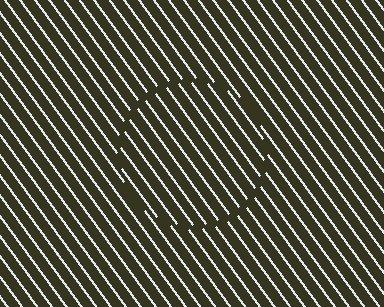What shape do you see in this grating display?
An illusory circle. The interior of the shape contains the same grating, shifted by half a period — the contour is defined by the phase discontinuity where line-ends from the inner and outer gratings abut.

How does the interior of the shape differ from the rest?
The interior of the shape contains the same grating, shifted by half a period — the contour is defined by the phase discontinuity where line-ends from the inner and outer gratings abut.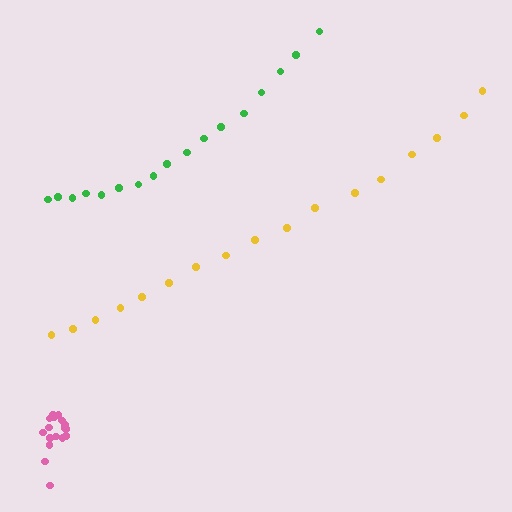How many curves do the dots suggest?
There are 3 distinct paths.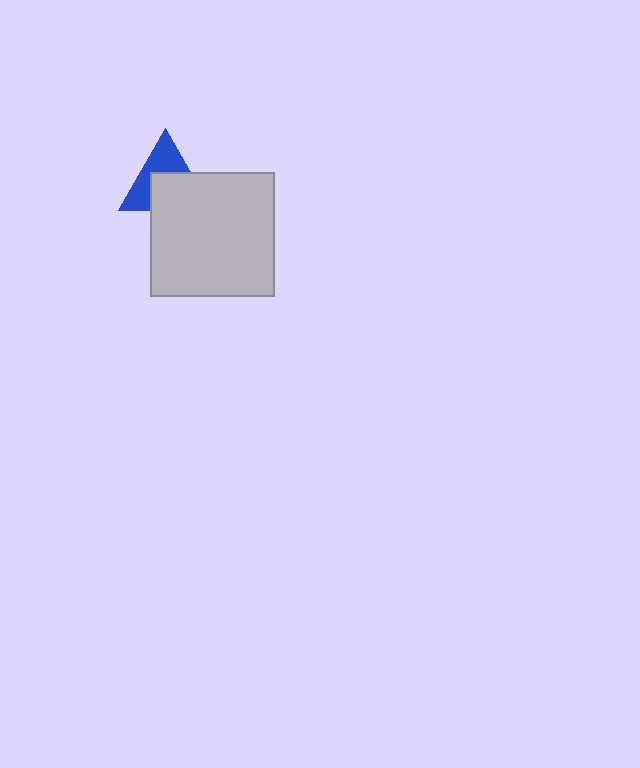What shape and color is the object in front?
The object in front is a light gray square.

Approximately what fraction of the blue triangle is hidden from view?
Roughly 52% of the blue triangle is hidden behind the light gray square.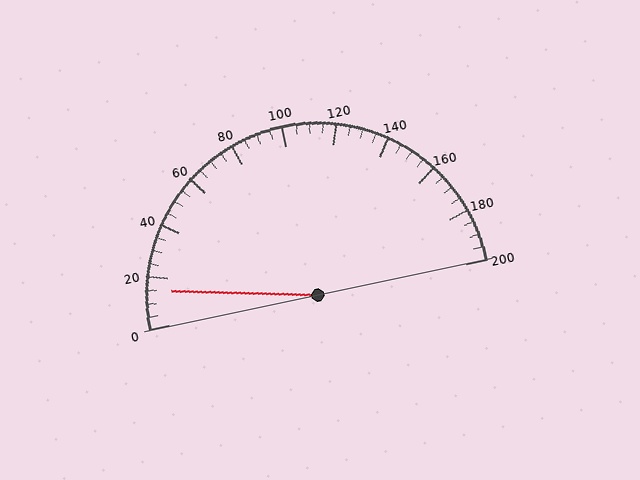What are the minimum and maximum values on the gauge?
The gauge ranges from 0 to 200.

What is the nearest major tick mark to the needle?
The nearest major tick mark is 20.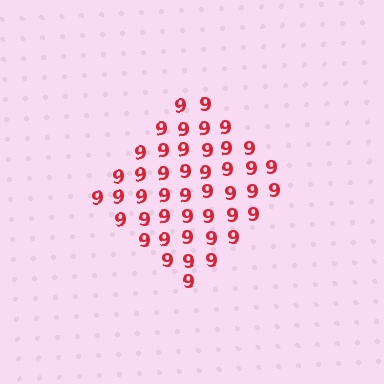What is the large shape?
The large shape is a diamond.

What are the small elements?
The small elements are digit 9's.